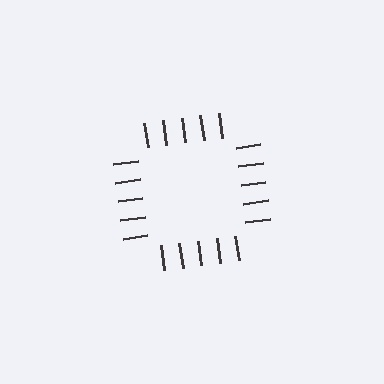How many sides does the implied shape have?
4 sides — the line-ends trace a square.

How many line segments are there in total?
20 — 5 along each of the 4 edges.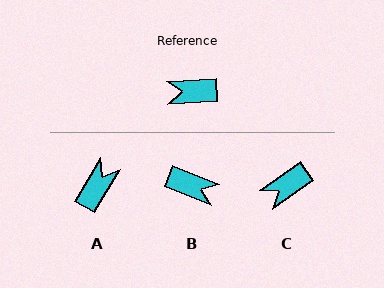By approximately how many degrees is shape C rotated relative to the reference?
Approximately 32 degrees counter-clockwise.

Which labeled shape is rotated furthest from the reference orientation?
B, about 155 degrees away.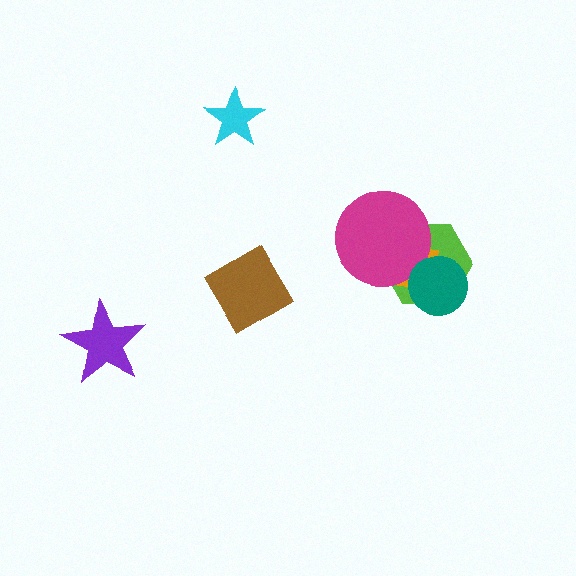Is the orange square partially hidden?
Yes, it is partially covered by another shape.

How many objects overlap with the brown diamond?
0 objects overlap with the brown diamond.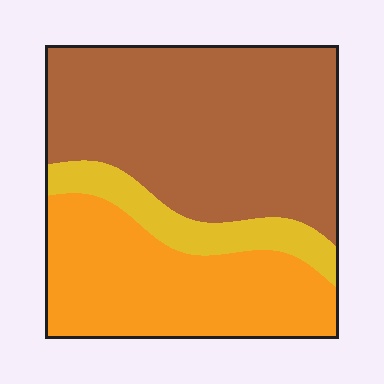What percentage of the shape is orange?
Orange covers 35% of the shape.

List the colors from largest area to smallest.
From largest to smallest: brown, orange, yellow.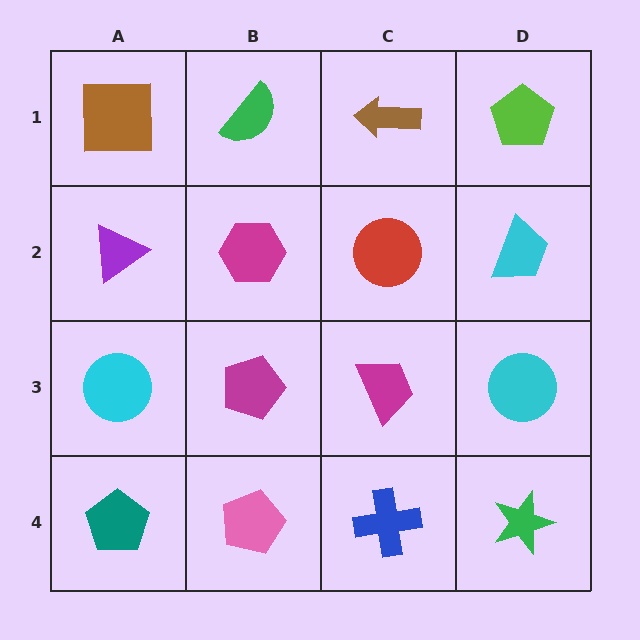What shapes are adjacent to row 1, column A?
A purple triangle (row 2, column A), a green semicircle (row 1, column B).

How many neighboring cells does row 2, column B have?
4.